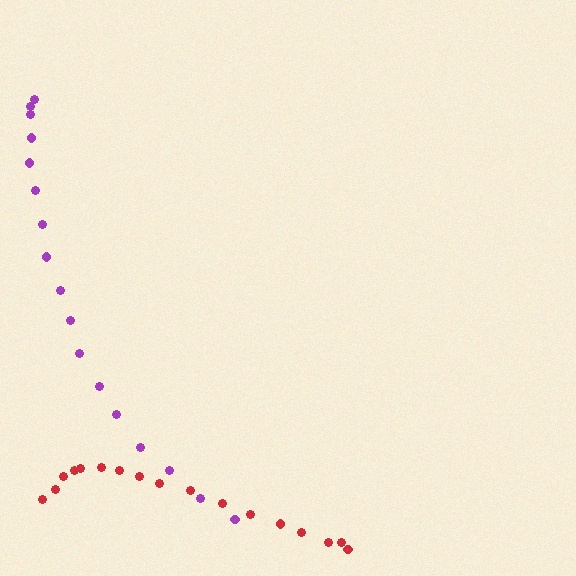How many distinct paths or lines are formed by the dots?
There are 2 distinct paths.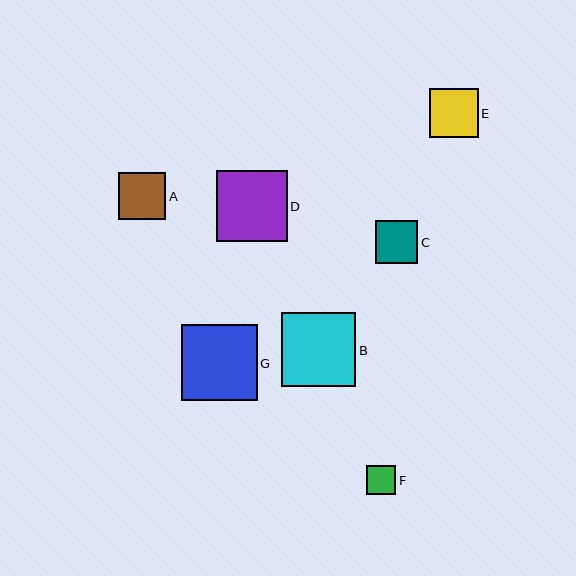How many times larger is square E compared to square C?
Square E is approximately 1.2 times the size of square C.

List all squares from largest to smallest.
From largest to smallest: G, B, D, E, A, C, F.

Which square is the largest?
Square G is the largest with a size of approximately 75 pixels.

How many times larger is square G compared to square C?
Square G is approximately 1.8 times the size of square C.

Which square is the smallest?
Square F is the smallest with a size of approximately 29 pixels.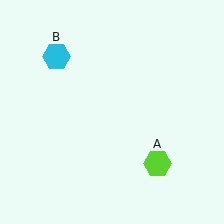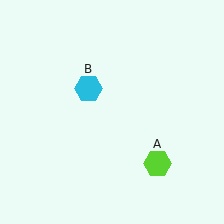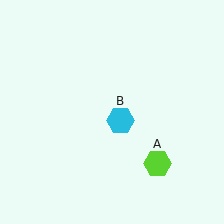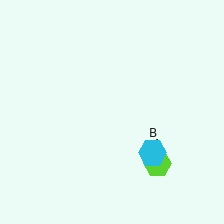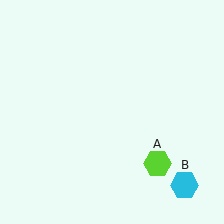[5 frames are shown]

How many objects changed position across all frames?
1 object changed position: cyan hexagon (object B).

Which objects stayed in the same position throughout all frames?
Lime hexagon (object A) remained stationary.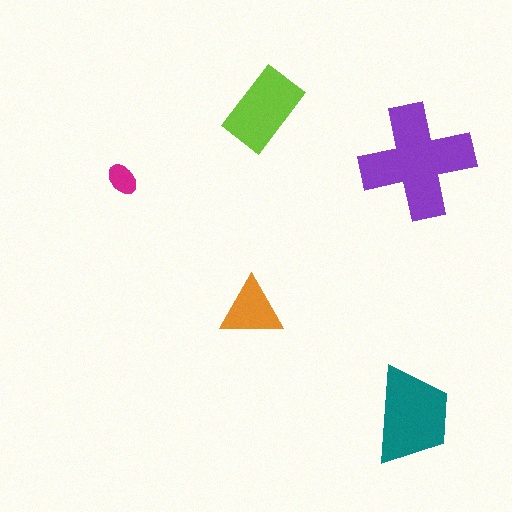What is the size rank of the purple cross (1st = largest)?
1st.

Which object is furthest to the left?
The magenta ellipse is leftmost.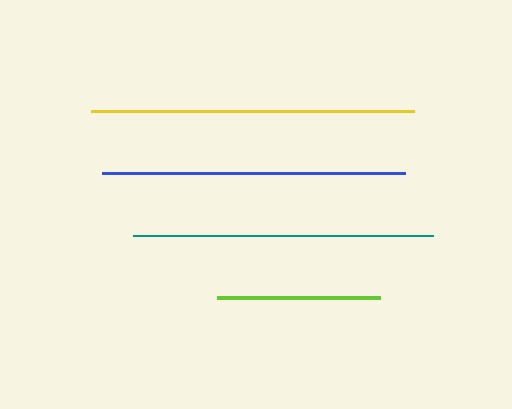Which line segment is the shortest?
The lime line is the shortest at approximately 162 pixels.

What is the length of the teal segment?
The teal segment is approximately 301 pixels long.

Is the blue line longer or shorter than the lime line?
The blue line is longer than the lime line.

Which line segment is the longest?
The yellow line is the longest at approximately 323 pixels.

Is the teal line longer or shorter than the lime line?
The teal line is longer than the lime line.